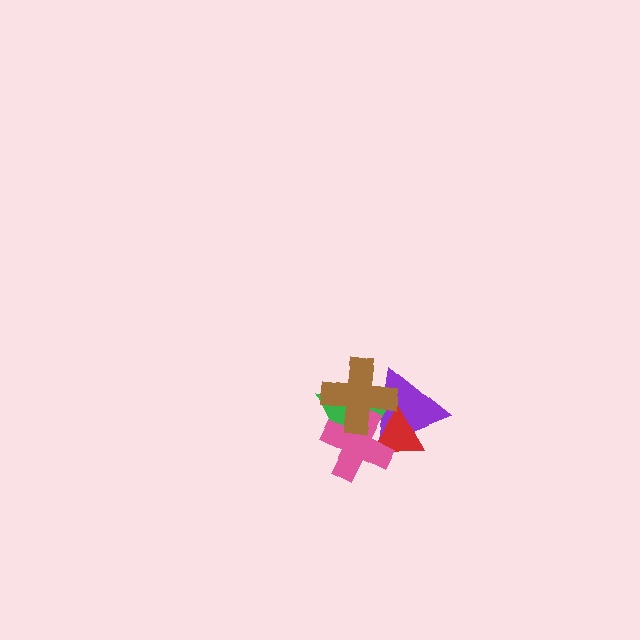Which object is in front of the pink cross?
The brown cross is in front of the pink cross.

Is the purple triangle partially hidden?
Yes, it is partially covered by another shape.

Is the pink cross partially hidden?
Yes, it is partially covered by another shape.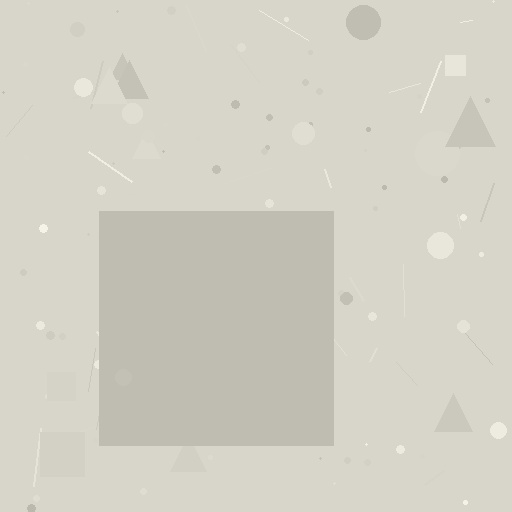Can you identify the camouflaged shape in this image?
The camouflaged shape is a square.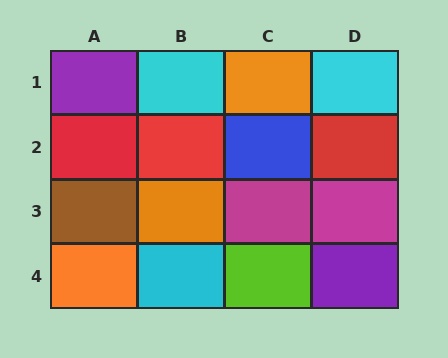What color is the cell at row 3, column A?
Brown.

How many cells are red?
3 cells are red.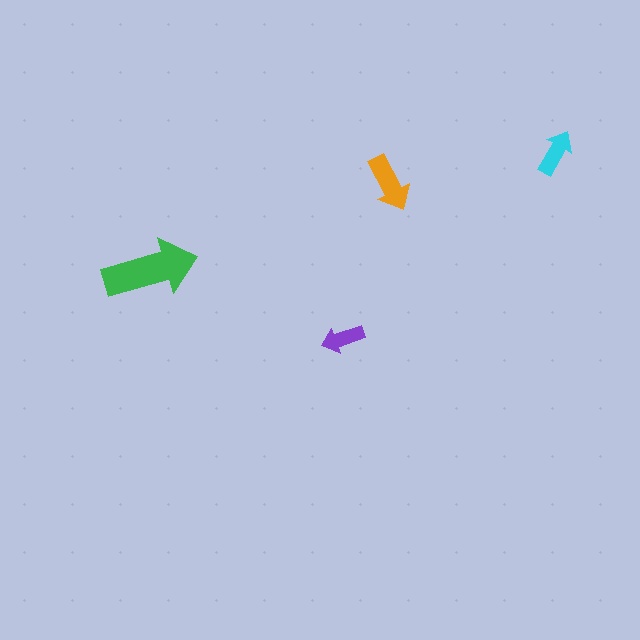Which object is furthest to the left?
The green arrow is leftmost.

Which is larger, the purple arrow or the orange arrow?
The orange one.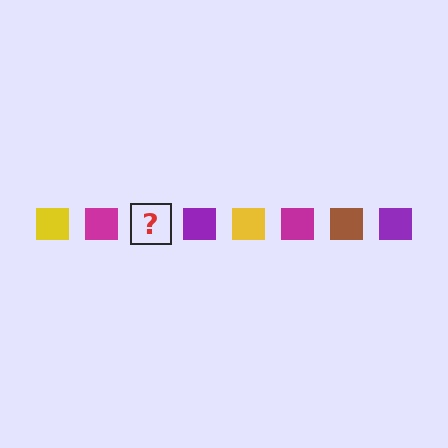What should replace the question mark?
The question mark should be replaced with a brown square.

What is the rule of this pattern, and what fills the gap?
The rule is that the pattern cycles through yellow, magenta, brown, purple squares. The gap should be filled with a brown square.